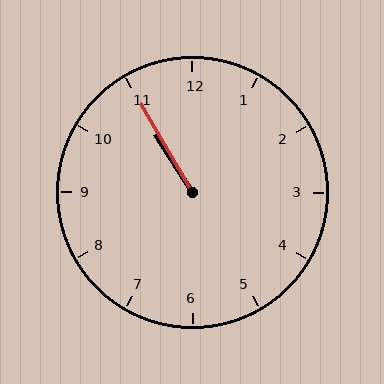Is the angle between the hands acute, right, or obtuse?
It is acute.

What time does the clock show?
10:55.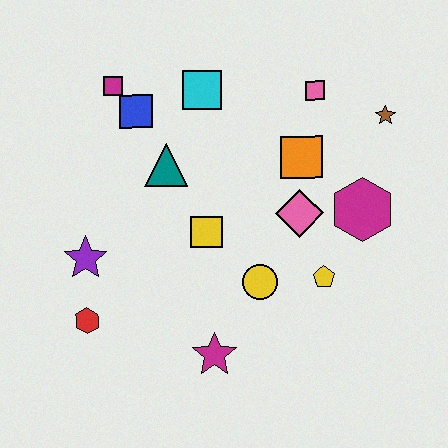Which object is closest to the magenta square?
The blue square is closest to the magenta square.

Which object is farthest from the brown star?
The red hexagon is farthest from the brown star.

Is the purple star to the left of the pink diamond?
Yes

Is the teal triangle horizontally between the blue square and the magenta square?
No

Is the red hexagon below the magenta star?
No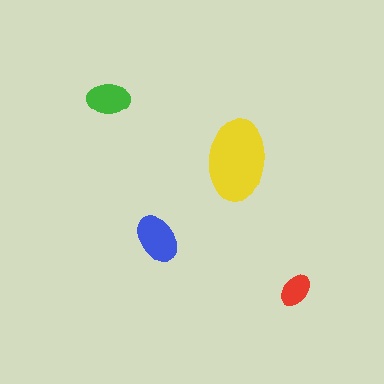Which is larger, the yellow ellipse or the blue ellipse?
The yellow one.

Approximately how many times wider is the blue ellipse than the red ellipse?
About 1.5 times wider.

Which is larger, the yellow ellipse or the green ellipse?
The yellow one.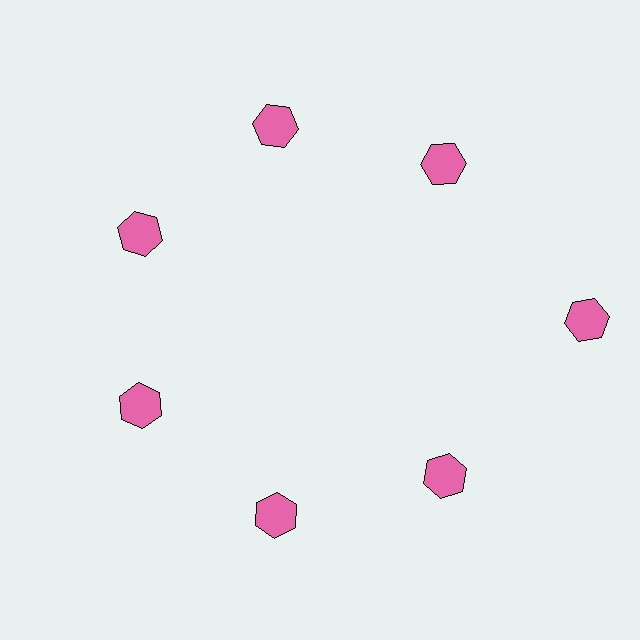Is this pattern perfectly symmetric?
No. The 7 pink hexagons are arranged in a ring, but one element near the 3 o'clock position is pushed outward from the center, breaking the 7-fold rotational symmetry.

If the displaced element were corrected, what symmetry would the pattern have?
It would have 7-fold rotational symmetry — the pattern would map onto itself every 51 degrees.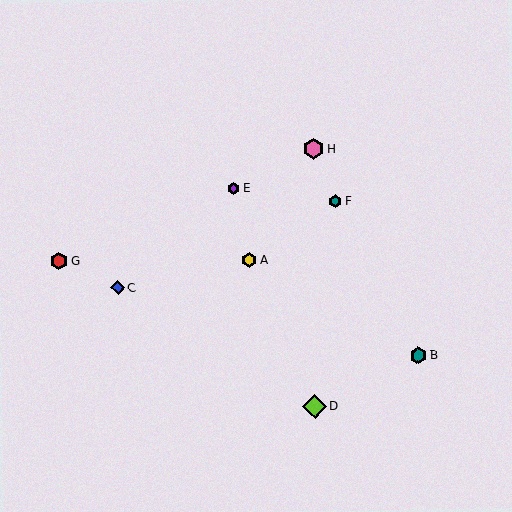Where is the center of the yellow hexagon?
The center of the yellow hexagon is at (249, 260).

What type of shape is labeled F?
Shape F is a teal hexagon.